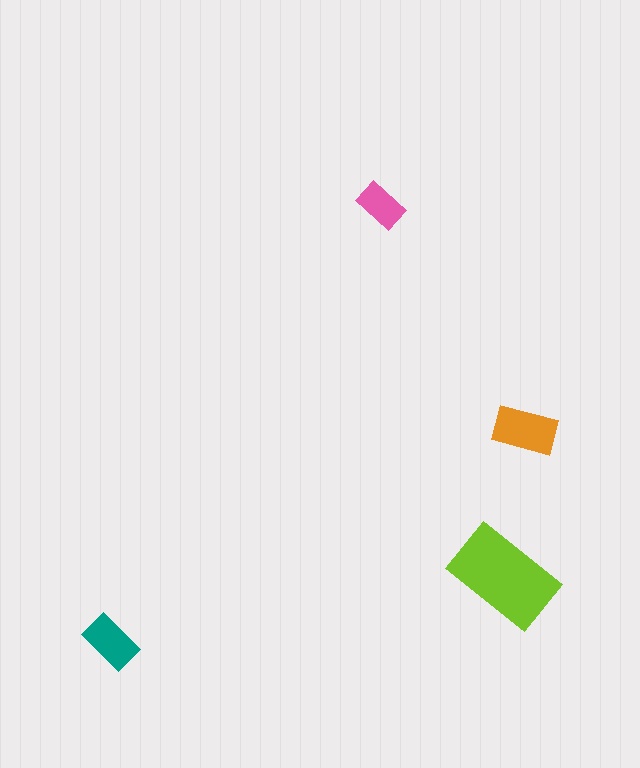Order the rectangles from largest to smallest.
the lime one, the orange one, the teal one, the pink one.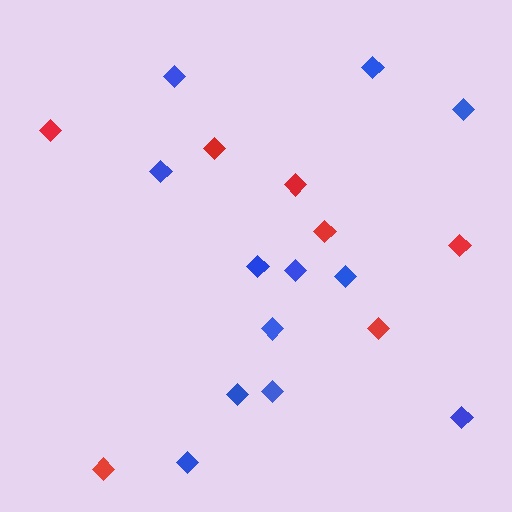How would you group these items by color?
There are 2 groups: one group of red diamonds (7) and one group of blue diamonds (12).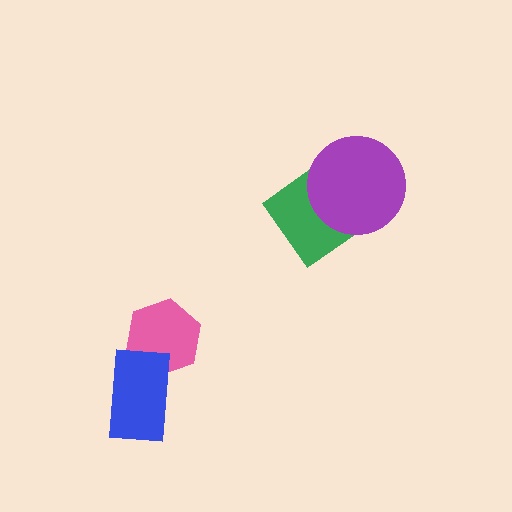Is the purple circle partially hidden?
No, no other shape covers it.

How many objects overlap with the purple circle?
1 object overlaps with the purple circle.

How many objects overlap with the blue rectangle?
1 object overlaps with the blue rectangle.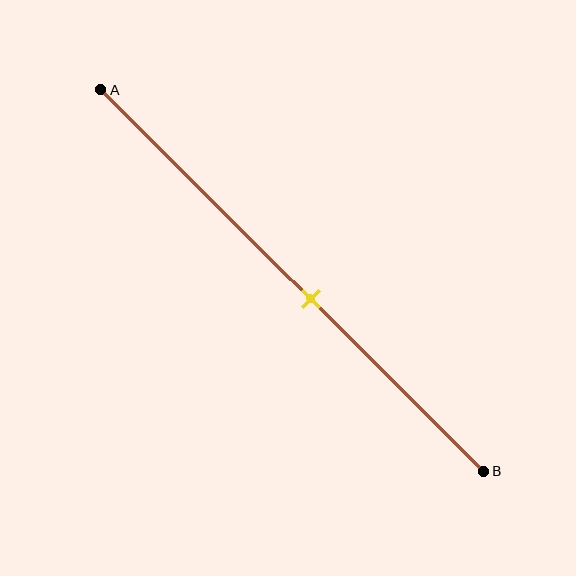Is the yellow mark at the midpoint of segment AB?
No, the mark is at about 55% from A, not at the 50% midpoint.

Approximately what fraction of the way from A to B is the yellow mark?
The yellow mark is approximately 55% of the way from A to B.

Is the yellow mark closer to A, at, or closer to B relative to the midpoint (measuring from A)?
The yellow mark is closer to point B than the midpoint of segment AB.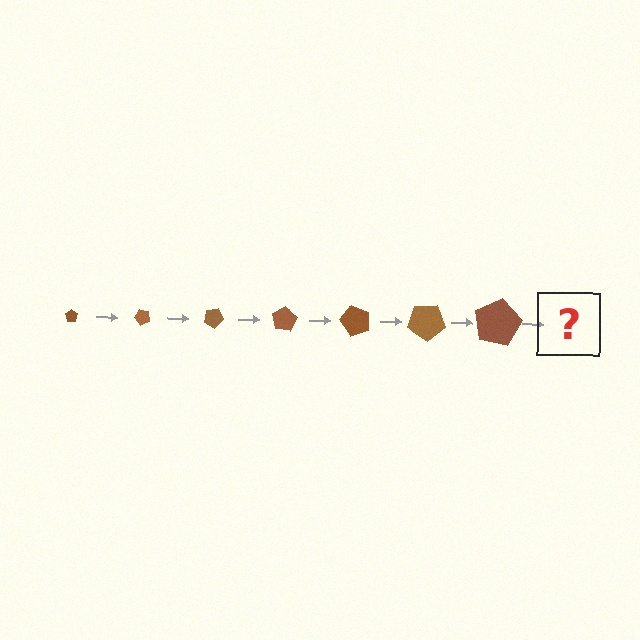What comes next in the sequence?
The next element should be a pentagon, larger than the previous one and rotated 350 degrees from the start.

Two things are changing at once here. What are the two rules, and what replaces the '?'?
The two rules are that the pentagon grows larger each step and it rotates 50 degrees each step. The '?' should be a pentagon, larger than the previous one and rotated 350 degrees from the start.